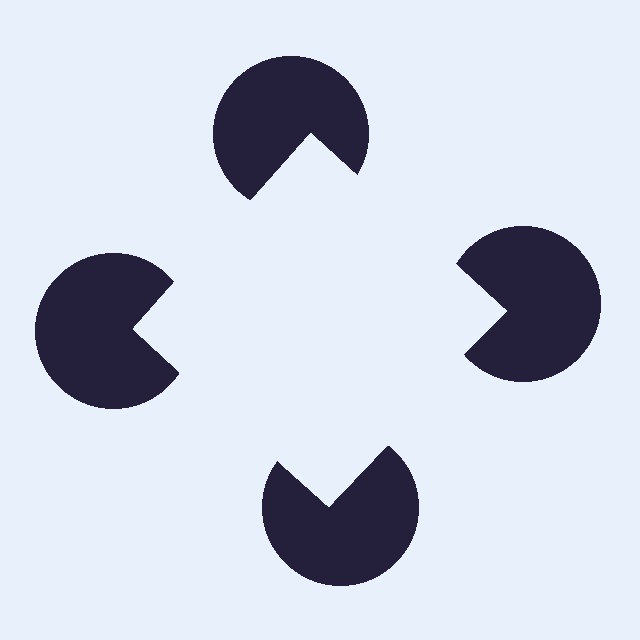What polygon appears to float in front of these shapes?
An illusory square — its edges are inferred from the aligned wedge cuts in the pac-man discs, not physically drawn.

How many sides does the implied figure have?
4 sides.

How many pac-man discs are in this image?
There are 4 — one at each vertex of the illusory square.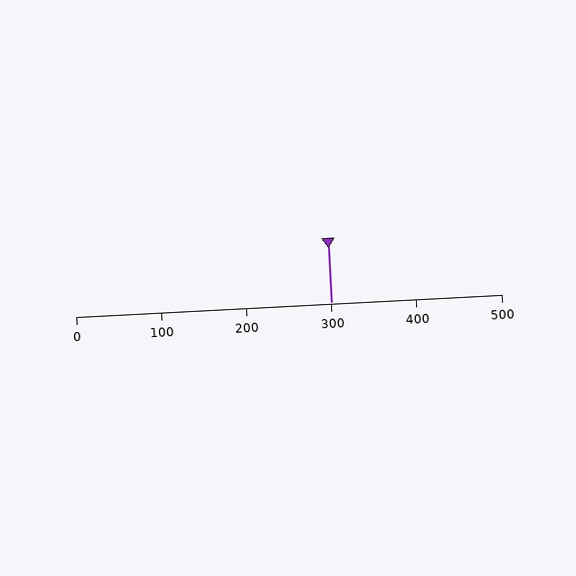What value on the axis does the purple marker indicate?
The marker indicates approximately 300.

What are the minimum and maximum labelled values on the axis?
The axis runs from 0 to 500.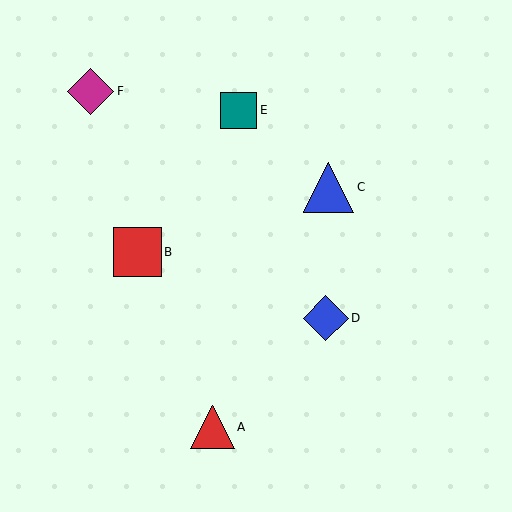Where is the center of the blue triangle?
The center of the blue triangle is at (328, 187).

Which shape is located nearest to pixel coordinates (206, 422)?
The red triangle (labeled A) at (212, 427) is nearest to that location.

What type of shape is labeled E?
Shape E is a teal square.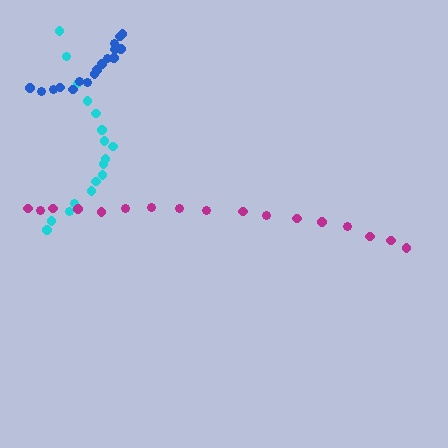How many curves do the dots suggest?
There are 3 distinct paths.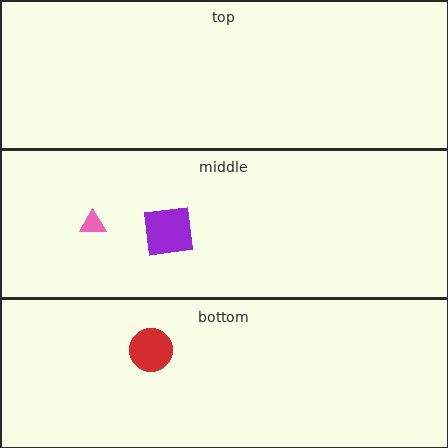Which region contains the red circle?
The bottom region.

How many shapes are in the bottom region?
1.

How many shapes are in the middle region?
2.